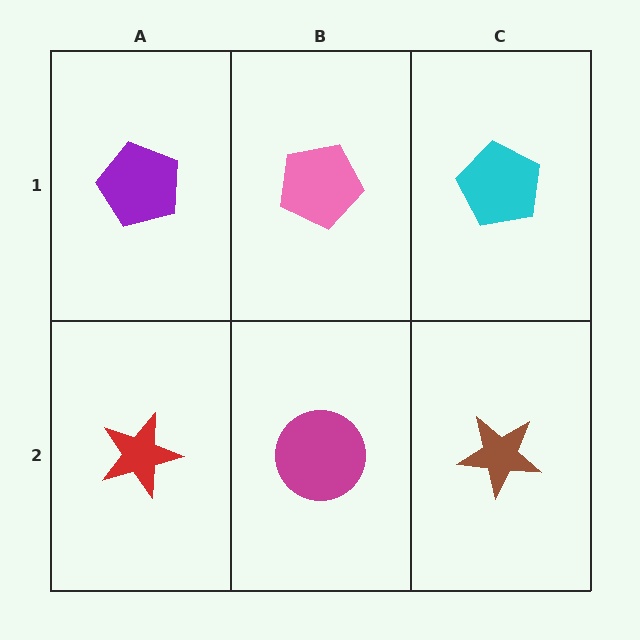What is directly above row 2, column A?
A purple pentagon.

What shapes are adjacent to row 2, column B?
A pink pentagon (row 1, column B), a red star (row 2, column A), a brown star (row 2, column C).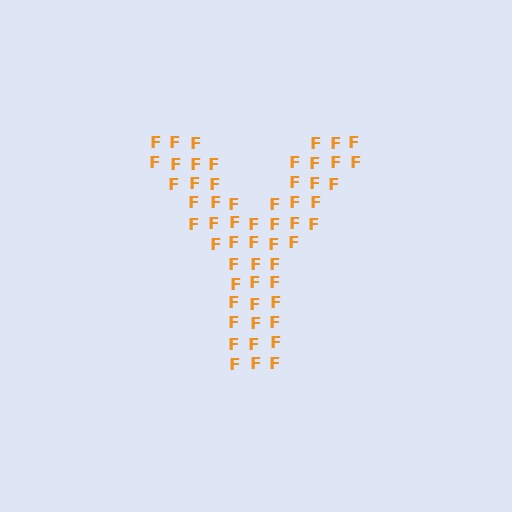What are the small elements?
The small elements are letter F's.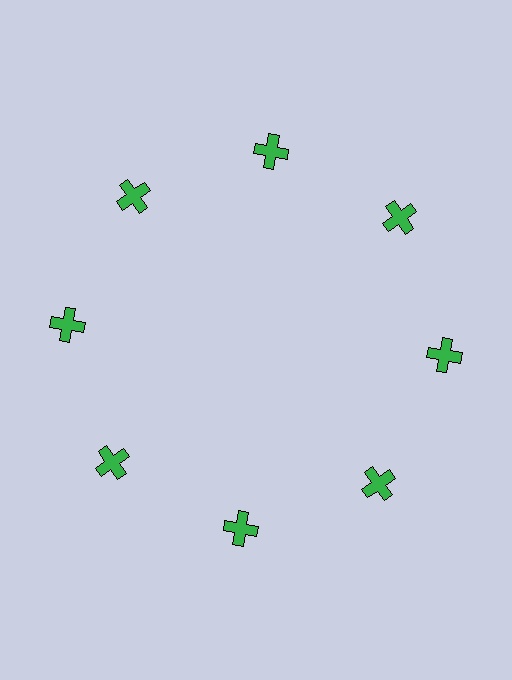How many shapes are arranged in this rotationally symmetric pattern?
There are 8 shapes, arranged in 8 groups of 1.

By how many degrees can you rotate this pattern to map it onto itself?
The pattern maps onto itself every 45 degrees of rotation.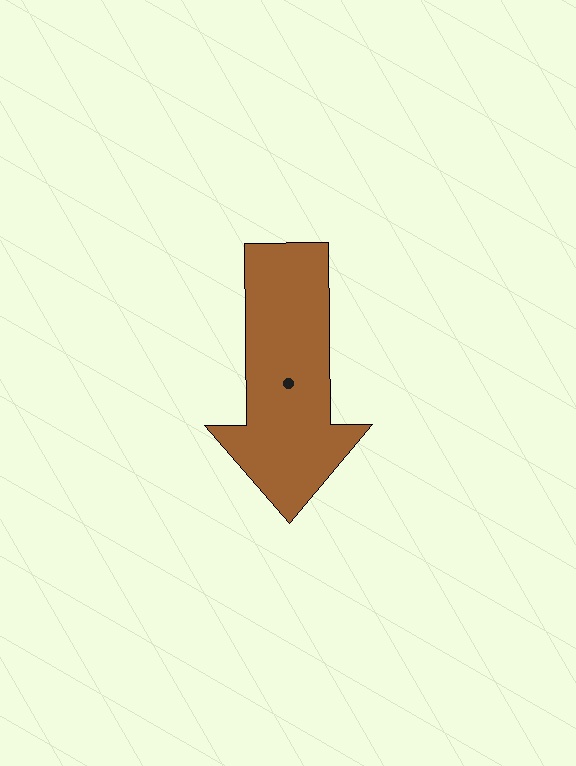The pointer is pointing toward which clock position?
Roughly 6 o'clock.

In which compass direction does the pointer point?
South.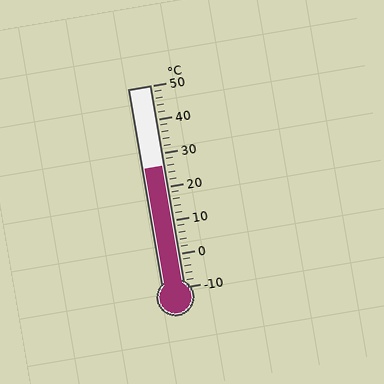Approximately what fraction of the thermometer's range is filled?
The thermometer is filled to approximately 60% of its range.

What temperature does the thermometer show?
The thermometer shows approximately 26°C.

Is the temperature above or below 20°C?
The temperature is above 20°C.